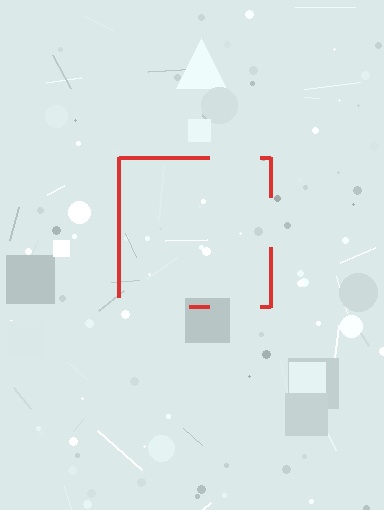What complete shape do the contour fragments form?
The contour fragments form a square.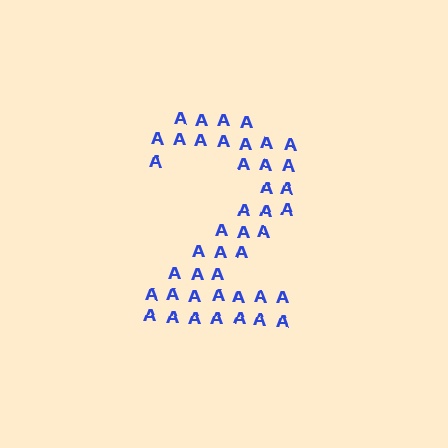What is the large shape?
The large shape is the digit 2.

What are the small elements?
The small elements are letter A's.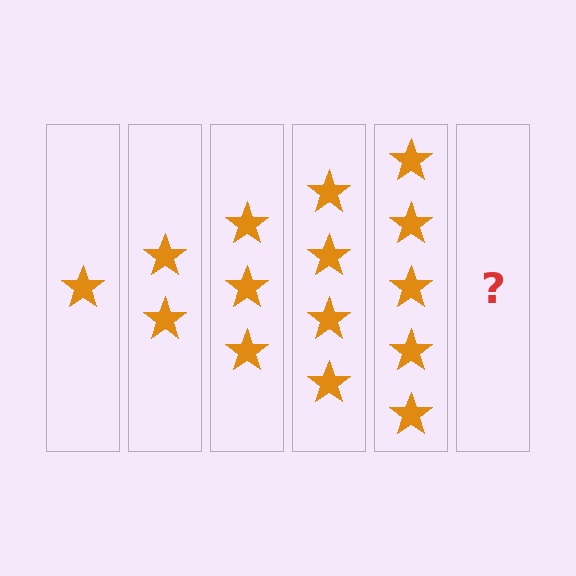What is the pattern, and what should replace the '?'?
The pattern is that each step adds one more star. The '?' should be 6 stars.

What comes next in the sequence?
The next element should be 6 stars.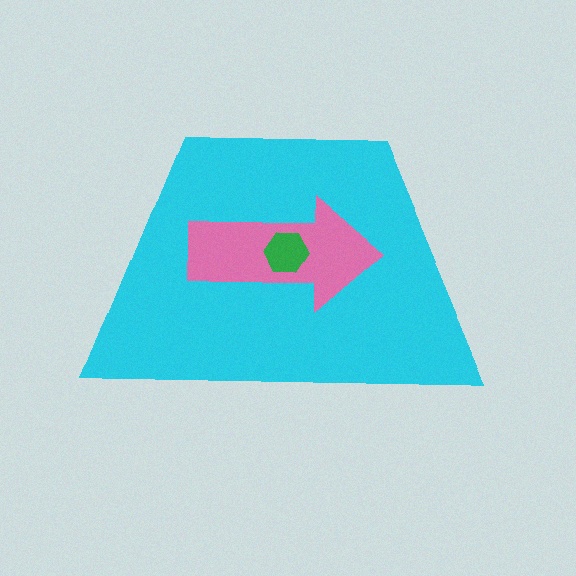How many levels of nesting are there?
3.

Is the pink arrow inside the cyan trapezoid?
Yes.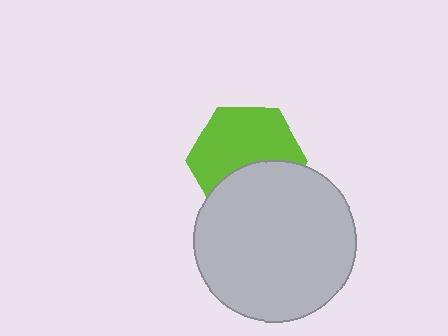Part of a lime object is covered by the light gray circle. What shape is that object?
It is a hexagon.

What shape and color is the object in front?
The object in front is a light gray circle.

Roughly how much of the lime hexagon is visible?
About half of it is visible (roughly 61%).